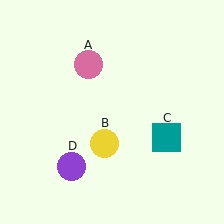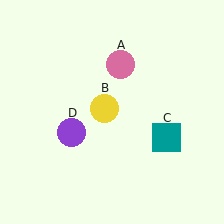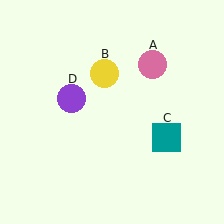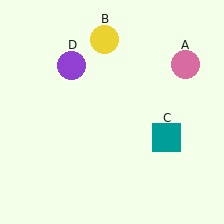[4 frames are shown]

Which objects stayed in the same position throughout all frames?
Teal square (object C) remained stationary.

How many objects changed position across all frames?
3 objects changed position: pink circle (object A), yellow circle (object B), purple circle (object D).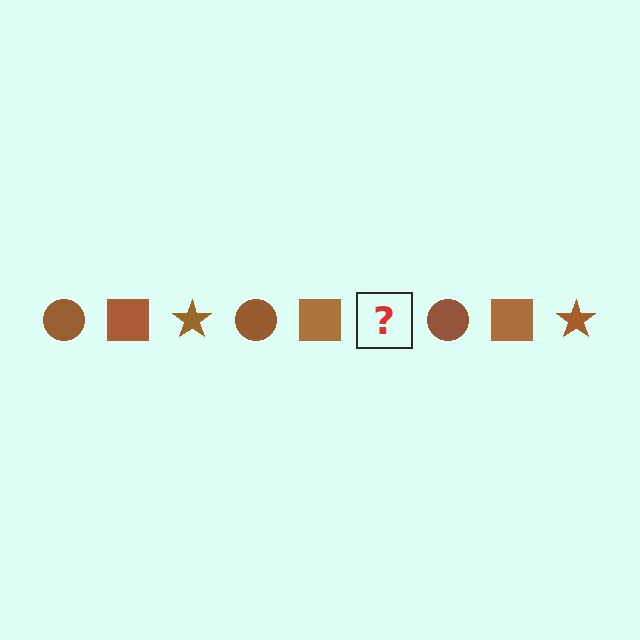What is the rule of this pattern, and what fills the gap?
The rule is that the pattern cycles through circle, square, star shapes in brown. The gap should be filled with a brown star.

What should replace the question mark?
The question mark should be replaced with a brown star.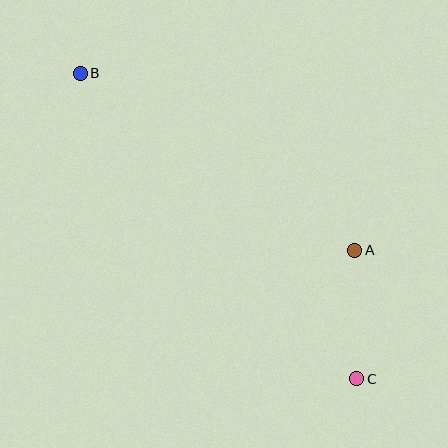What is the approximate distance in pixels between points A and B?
The distance between A and B is approximately 326 pixels.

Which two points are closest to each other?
Points A and C are closest to each other.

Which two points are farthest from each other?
Points B and C are farthest from each other.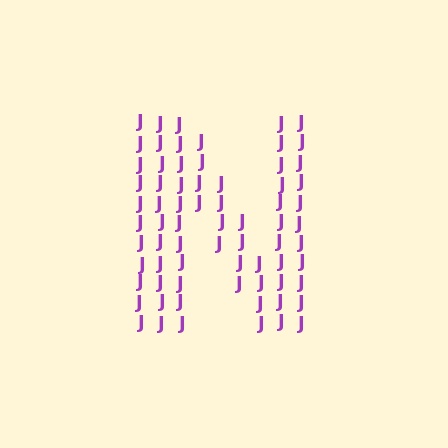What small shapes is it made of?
It is made of small letter J's.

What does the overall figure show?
The overall figure shows the letter N.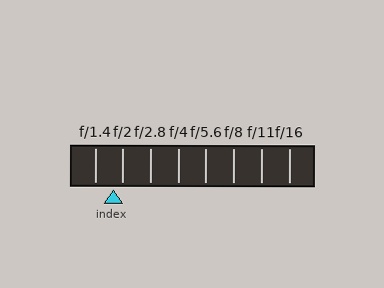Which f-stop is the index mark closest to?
The index mark is closest to f/2.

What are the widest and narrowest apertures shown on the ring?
The widest aperture shown is f/1.4 and the narrowest is f/16.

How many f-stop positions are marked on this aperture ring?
There are 8 f-stop positions marked.